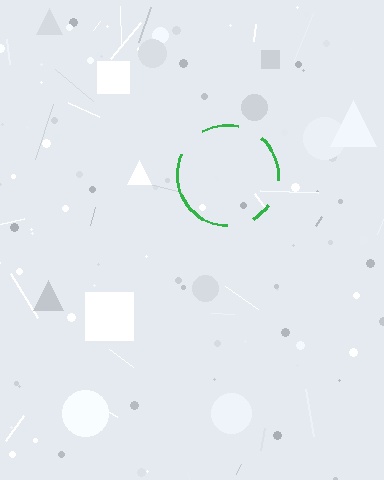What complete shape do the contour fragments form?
The contour fragments form a circle.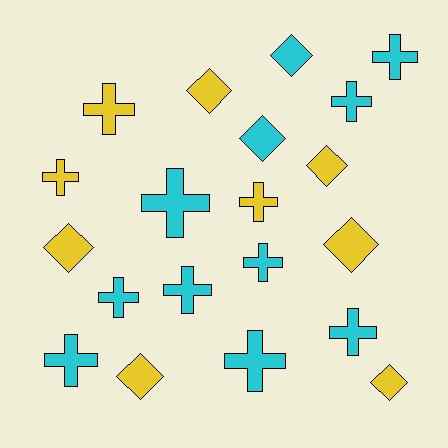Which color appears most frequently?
Cyan, with 11 objects.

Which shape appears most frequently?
Cross, with 12 objects.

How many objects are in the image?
There are 20 objects.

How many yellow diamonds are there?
There are 6 yellow diamonds.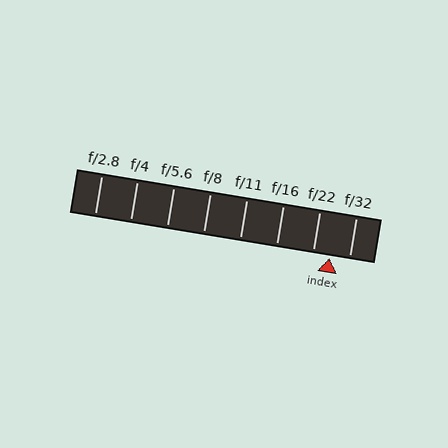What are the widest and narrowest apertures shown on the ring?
The widest aperture shown is f/2.8 and the narrowest is f/32.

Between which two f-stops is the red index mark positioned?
The index mark is between f/22 and f/32.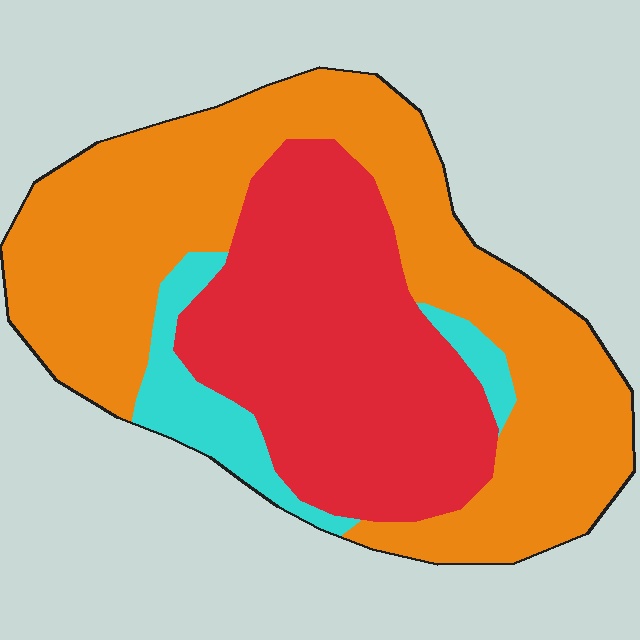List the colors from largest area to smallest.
From largest to smallest: orange, red, cyan.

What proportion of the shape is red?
Red takes up about three eighths (3/8) of the shape.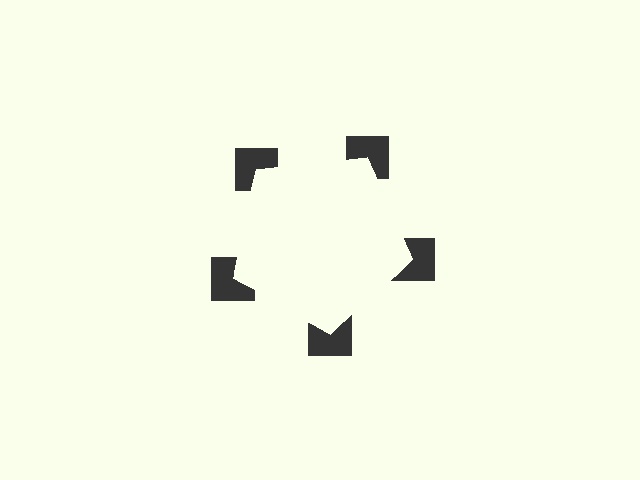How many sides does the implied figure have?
5 sides.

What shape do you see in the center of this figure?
An illusory pentagon — its edges are inferred from the aligned wedge cuts in the notched squares, not physically drawn.